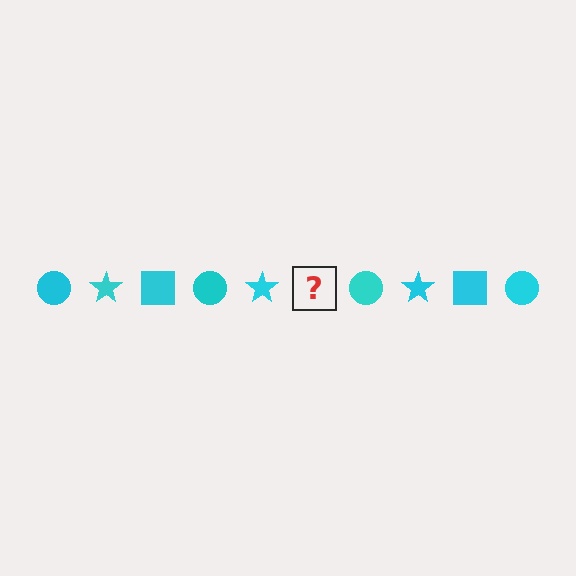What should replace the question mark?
The question mark should be replaced with a cyan square.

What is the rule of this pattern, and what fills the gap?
The rule is that the pattern cycles through circle, star, square shapes in cyan. The gap should be filled with a cyan square.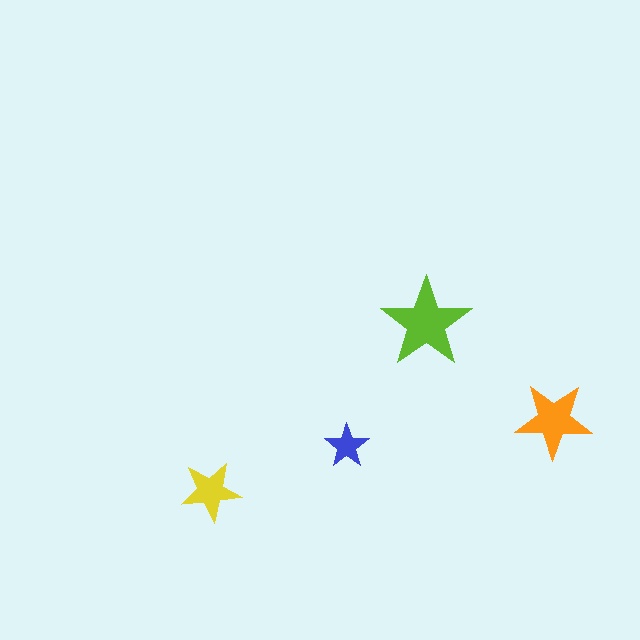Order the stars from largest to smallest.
the lime one, the orange one, the yellow one, the blue one.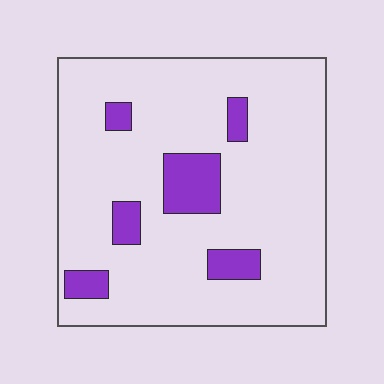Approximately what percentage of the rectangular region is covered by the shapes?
Approximately 15%.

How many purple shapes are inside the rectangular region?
6.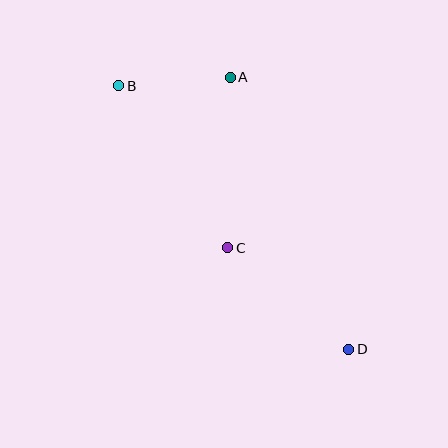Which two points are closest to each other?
Points A and B are closest to each other.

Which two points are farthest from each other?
Points B and D are farthest from each other.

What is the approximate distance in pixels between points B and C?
The distance between B and C is approximately 195 pixels.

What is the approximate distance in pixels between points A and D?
The distance between A and D is approximately 297 pixels.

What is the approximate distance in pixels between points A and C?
The distance between A and C is approximately 170 pixels.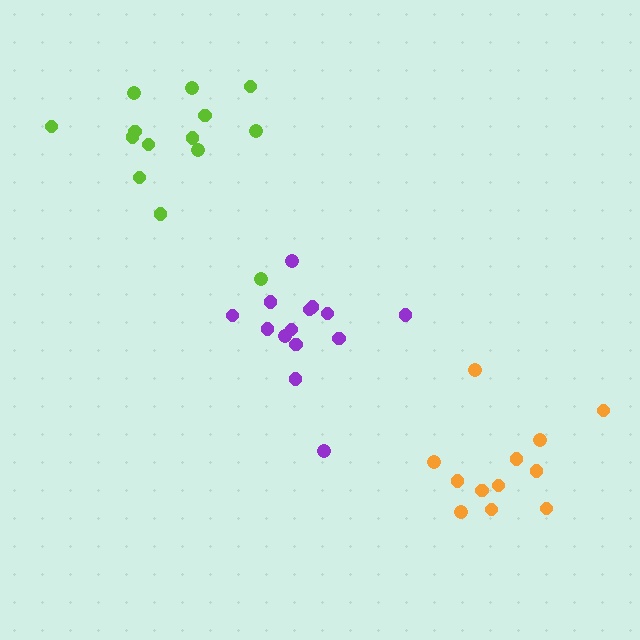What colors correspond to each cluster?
The clusters are colored: orange, purple, lime.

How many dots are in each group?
Group 1: 12 dots, Group 2: 14 dots, Group 3: 14 dots (40 total).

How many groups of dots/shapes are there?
There are 3 groups.